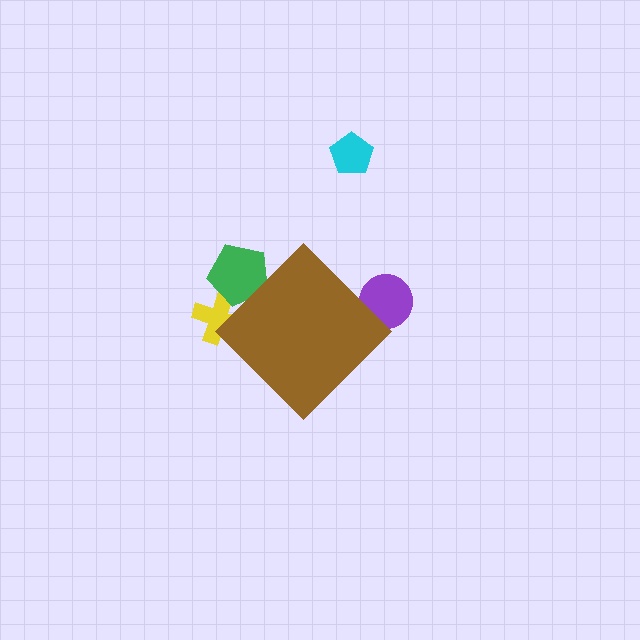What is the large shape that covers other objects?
A brown diamond.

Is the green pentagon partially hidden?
Yes, the green pentagon is partially hidden behind the brown diamond.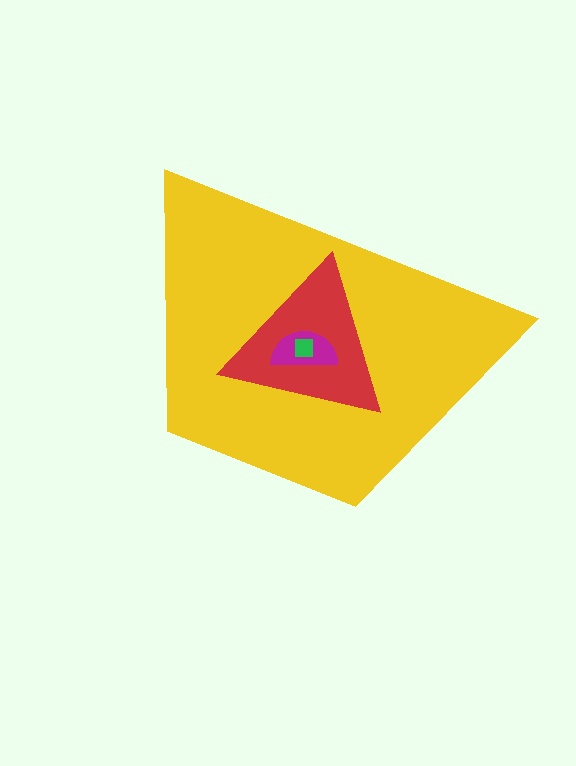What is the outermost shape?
The yellow trapezoid.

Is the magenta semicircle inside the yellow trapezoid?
Yes.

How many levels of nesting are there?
4.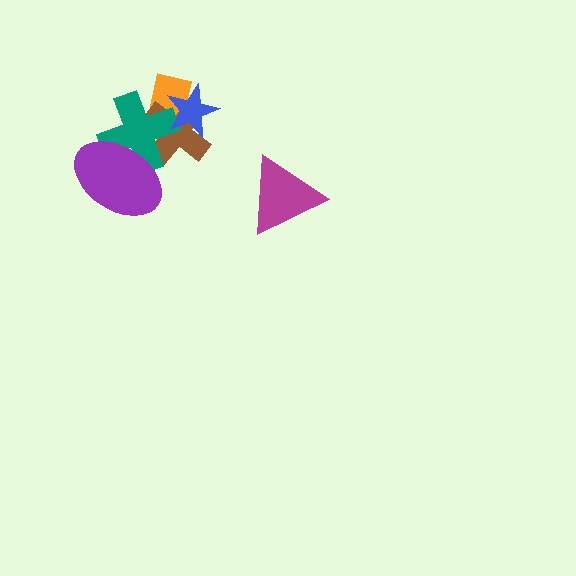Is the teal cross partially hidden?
Yes, it is partially covered by another shape.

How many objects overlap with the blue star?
3 objects overlap with the blue star.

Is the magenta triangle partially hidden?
No, no other shape covers it.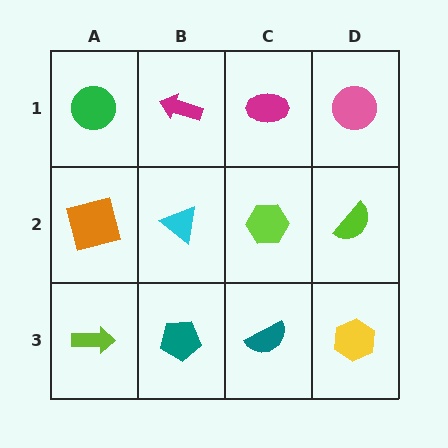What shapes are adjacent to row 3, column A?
An orange square (row 2, column A), a teal pentagon (row 3, column B).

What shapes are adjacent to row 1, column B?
A cyan triangle (row 2, column B), a green circle (row 1, column A), a magenta ellipse (row 1, column C).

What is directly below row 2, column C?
A teal semicircle.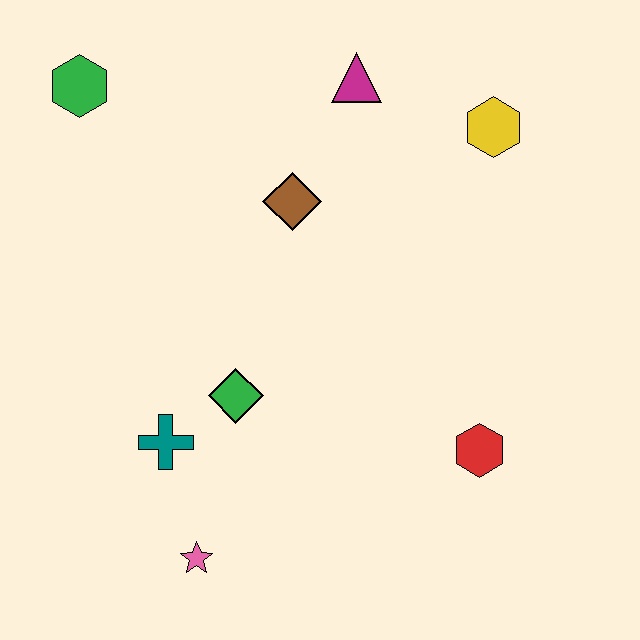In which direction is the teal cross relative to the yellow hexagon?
The teal cross is to the left of the yellow hexagon.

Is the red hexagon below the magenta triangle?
Yes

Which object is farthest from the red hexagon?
The green hexagon is farthest from the red hexagon.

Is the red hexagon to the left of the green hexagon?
No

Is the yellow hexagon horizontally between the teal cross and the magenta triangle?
No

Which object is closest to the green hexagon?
The brown diamond is closest to the green hexagon.